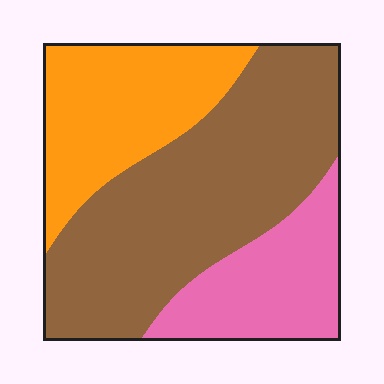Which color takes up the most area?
Brown, at roughly 50%.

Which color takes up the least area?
Pink, at roughly 20%.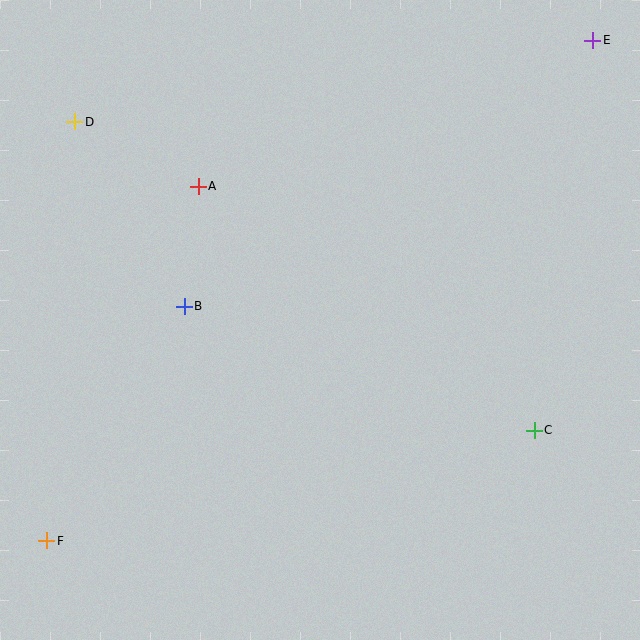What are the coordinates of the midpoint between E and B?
The midpoint between E and B is at (389, 173).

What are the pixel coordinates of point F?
Point F is at (47, 541).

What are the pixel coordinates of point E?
Point E is at (593, 40).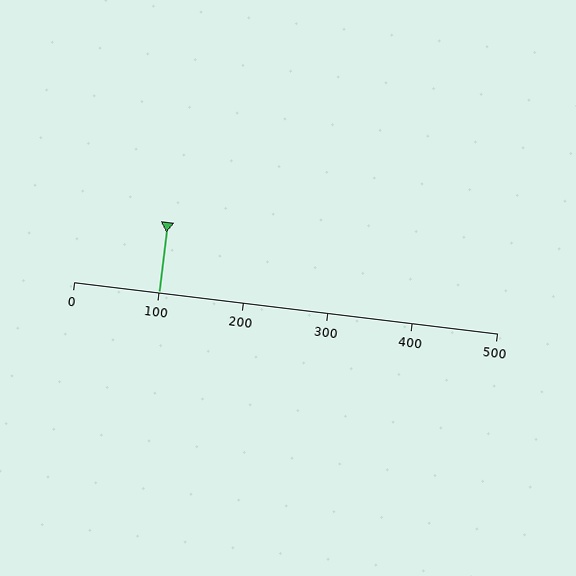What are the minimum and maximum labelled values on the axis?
The axis runs from 0 to 500.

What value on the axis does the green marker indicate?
The marker indicates approximately 100.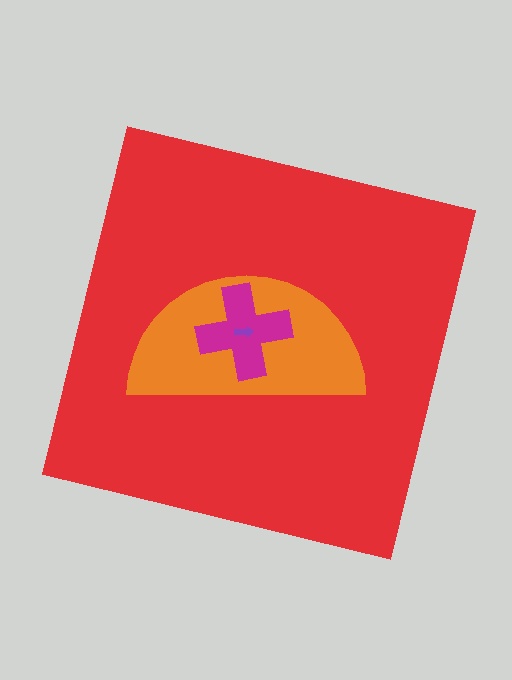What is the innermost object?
The purple arrow.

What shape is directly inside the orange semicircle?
The magenta cross.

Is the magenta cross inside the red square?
Yes.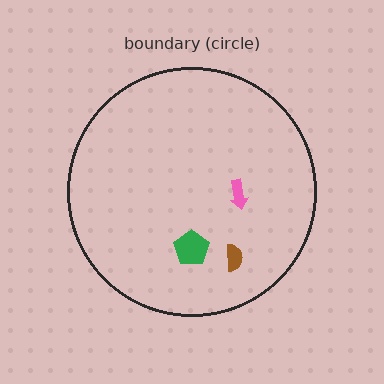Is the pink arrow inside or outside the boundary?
Inside.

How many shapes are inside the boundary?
3 inside, 0 outside.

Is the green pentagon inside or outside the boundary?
Inside.